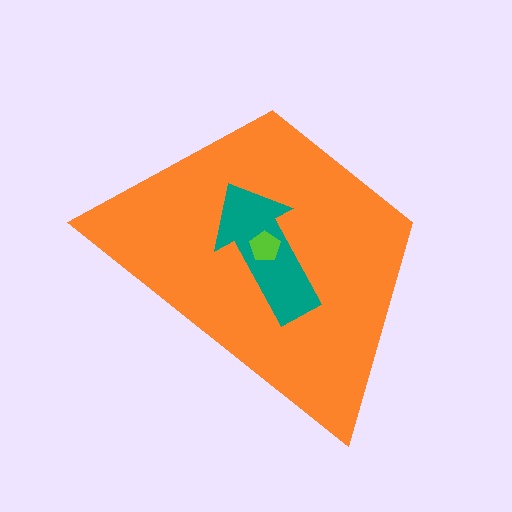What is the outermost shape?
The orange trapezoid.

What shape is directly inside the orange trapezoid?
The teal arrow.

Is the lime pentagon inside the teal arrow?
Yes.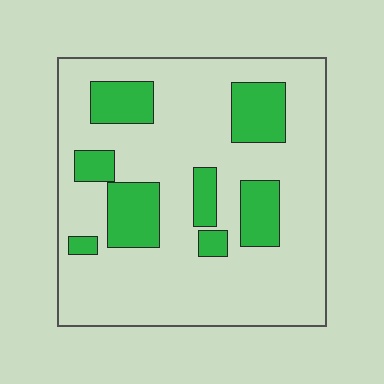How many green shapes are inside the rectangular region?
8.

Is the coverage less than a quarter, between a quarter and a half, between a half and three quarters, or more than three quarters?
Less than a quarter.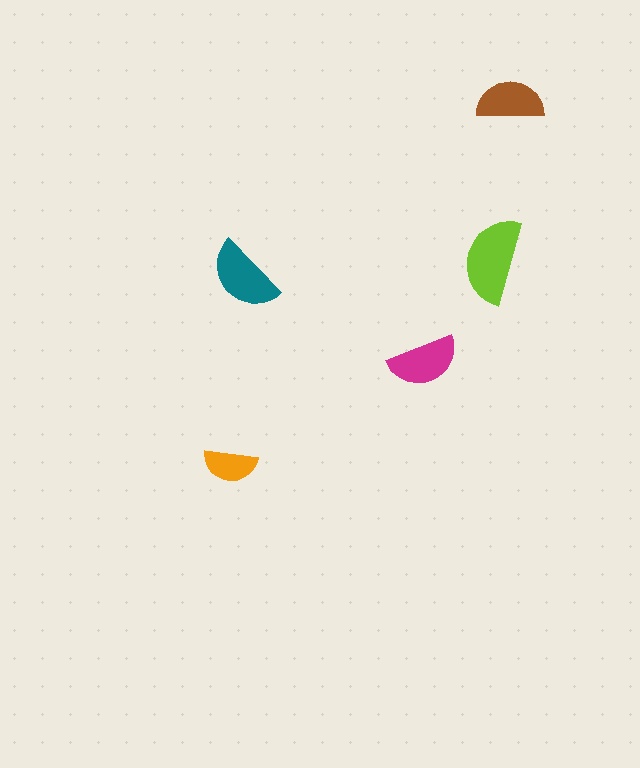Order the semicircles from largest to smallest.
the lime one, the teal one, the magenta one, the brown one, the orange one.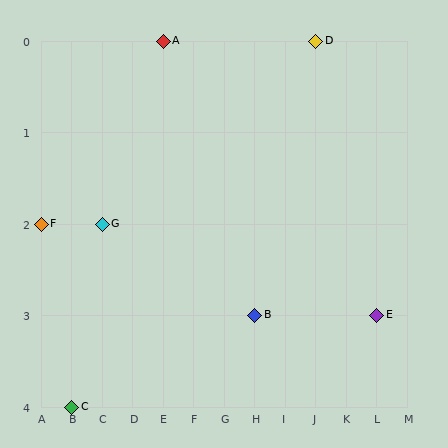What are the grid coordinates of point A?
Point A is at grid coordinates (E, 0).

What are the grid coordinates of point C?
Point C is at grid coordinates (B, 4).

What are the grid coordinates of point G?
Point G is at grid coordinates (C, 2).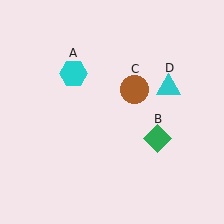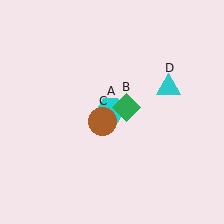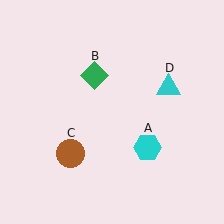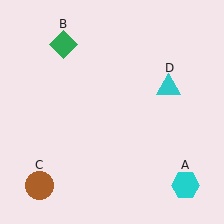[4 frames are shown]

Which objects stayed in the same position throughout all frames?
Cyan triangle (object D) remained stationary.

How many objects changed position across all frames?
3 objects changed position: cyan hexagon (object A), green diamond (object B), brown circle (object C).